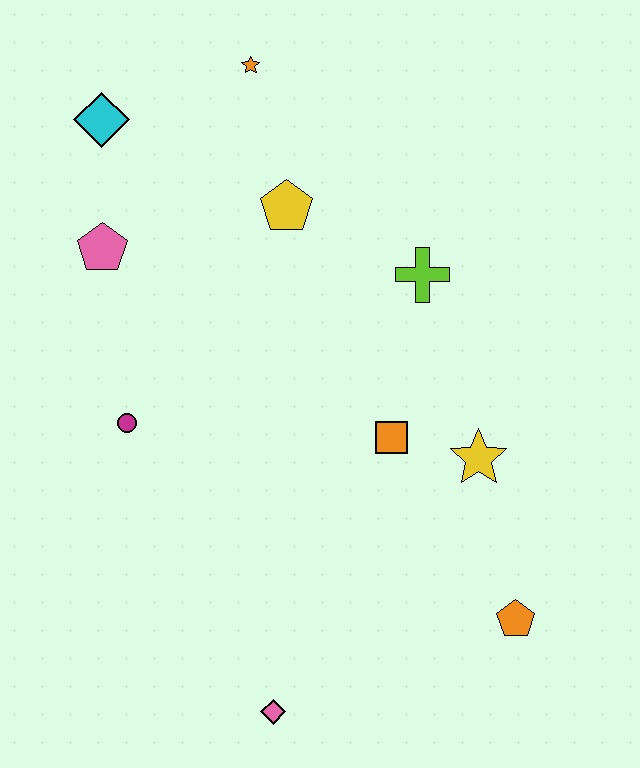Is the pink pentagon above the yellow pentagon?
No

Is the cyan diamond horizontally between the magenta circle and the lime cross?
No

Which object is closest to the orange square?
The yellow star is closest to the orange square.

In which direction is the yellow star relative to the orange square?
The yellow star is to the right of the orange square.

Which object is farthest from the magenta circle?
The orange pentagon is farthest from the magenta circle.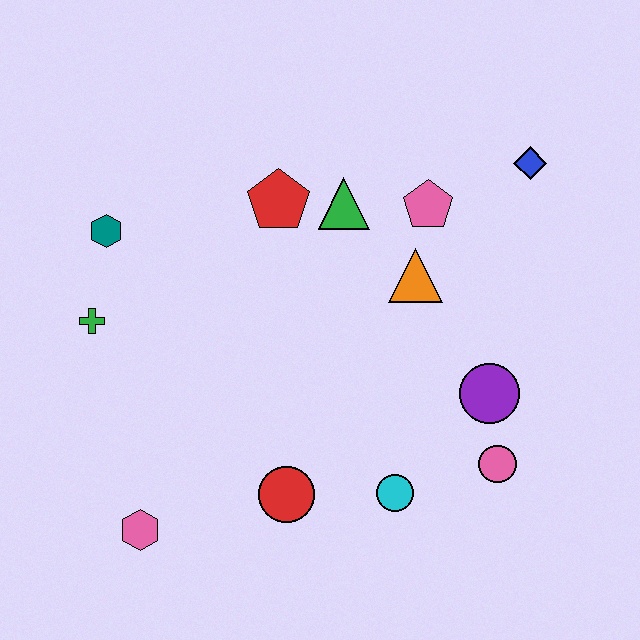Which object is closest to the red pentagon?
The green triangle is closest to the red pentagon.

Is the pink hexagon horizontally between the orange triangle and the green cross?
Yes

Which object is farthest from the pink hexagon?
The blue diamond is farthest from the pink hexagon.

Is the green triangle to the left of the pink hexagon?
No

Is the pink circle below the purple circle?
Yes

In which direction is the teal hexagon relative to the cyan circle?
The teal hexagon is to the left of the cyan circle.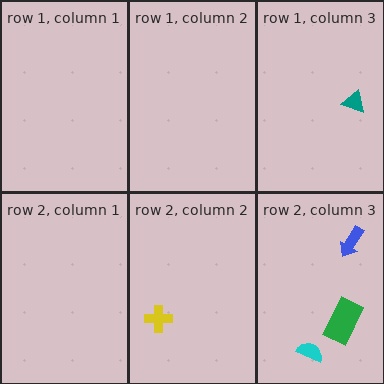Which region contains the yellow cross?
The row 2, column 2 region.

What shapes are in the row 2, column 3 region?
The green rectangle, the blue arrow, the cyan semicircle.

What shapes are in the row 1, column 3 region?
The teal triangle.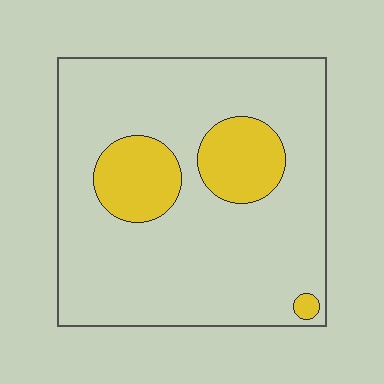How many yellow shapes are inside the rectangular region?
3.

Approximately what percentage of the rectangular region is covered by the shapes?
Approximately 20%.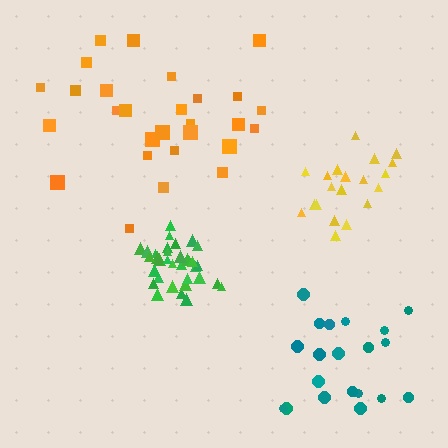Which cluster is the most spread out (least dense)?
Orange.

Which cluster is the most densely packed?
Green.